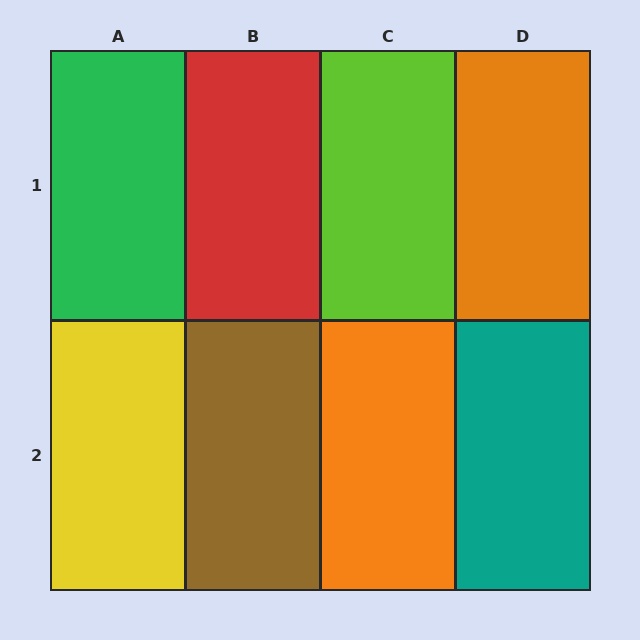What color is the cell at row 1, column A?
Green.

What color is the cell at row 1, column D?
Orange.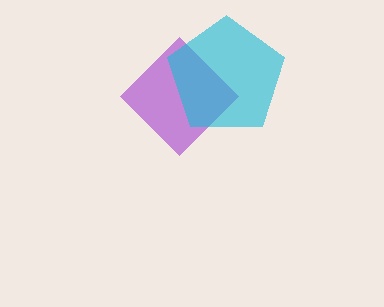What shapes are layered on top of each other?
The layered shapes are: a purple diamond, a cyan pentagon.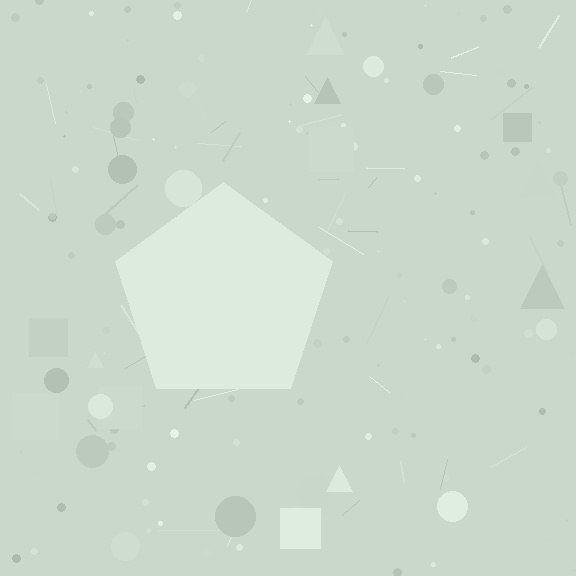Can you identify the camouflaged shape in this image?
The camouflaged shape is a pentagon.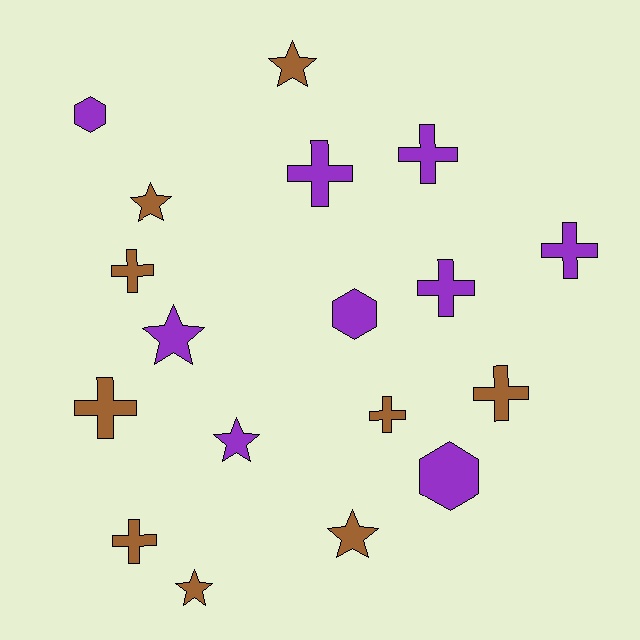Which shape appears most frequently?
Cross, with 9 objects.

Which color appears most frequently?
Brown, with 9 objects.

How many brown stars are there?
There are 4 brown stars.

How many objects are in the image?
There are 18 objects.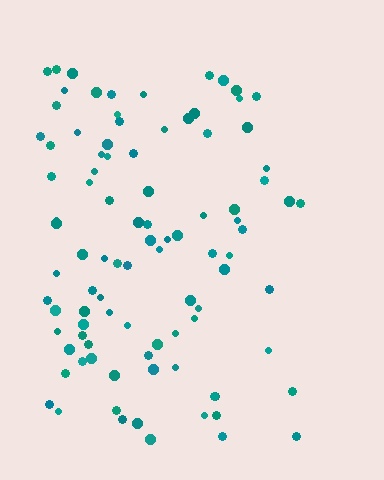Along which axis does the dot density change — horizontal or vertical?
Horizontal.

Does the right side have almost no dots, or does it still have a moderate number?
Still a moderate number, just noticeably fewer than the left.